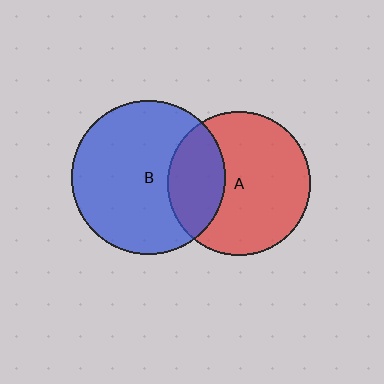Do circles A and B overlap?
Yes.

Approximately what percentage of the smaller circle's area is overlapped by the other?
Approximately 30%.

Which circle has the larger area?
Circle B (blue).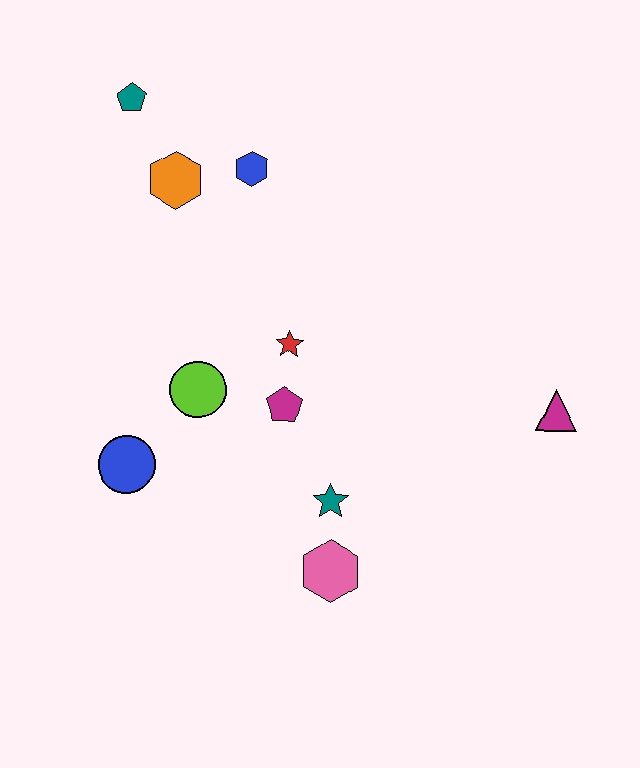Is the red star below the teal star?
No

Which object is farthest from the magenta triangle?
The teal pentagon is farthest from the magenta triangle.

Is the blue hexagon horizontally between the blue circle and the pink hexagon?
Yes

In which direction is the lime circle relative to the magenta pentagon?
The lime circle is to the left of the magenta pentagon.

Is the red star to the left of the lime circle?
No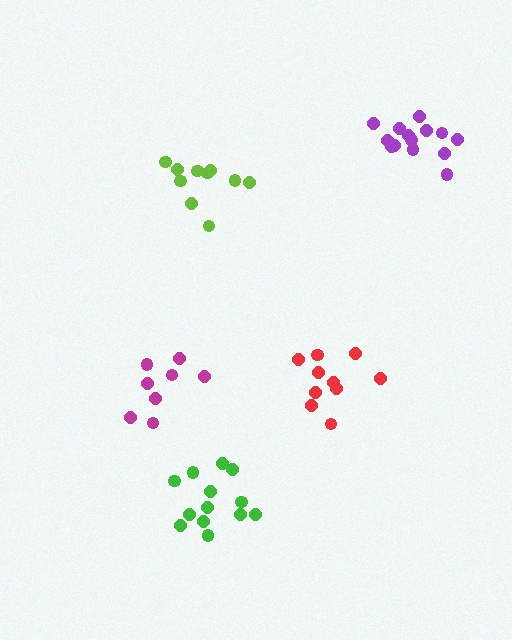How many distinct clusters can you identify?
There are 5 distinct clusters.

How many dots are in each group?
Group 1: 10 dots, Group 2: 8 dots, Group 3: 13 dots, Group 4: 10 dots, Group 5: 14 dots (55 total).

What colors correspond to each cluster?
The clusters are colored: lime, magenta, green, red, purple.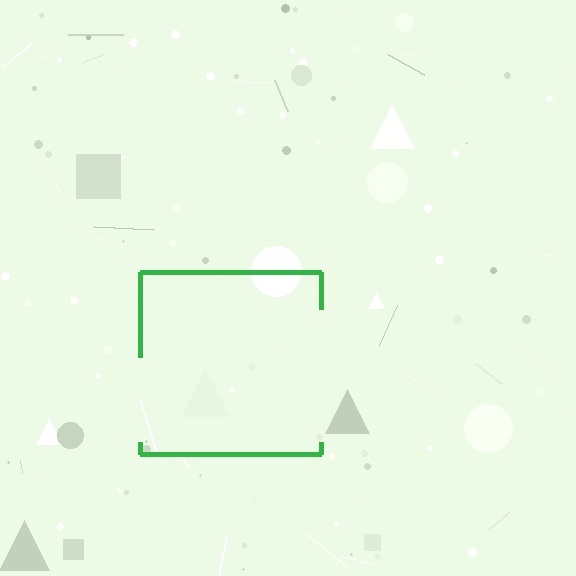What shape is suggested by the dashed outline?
The dashed outline suggests a square.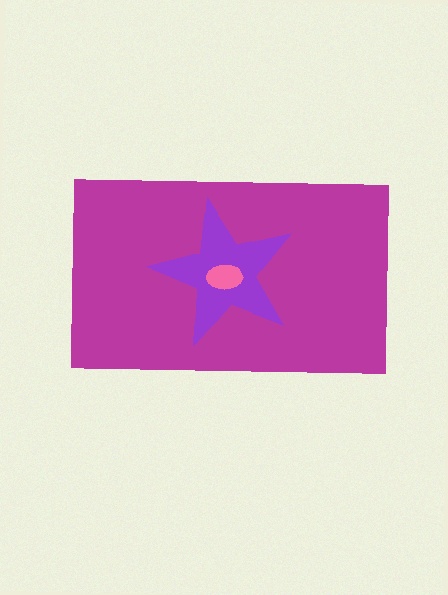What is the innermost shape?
The pink ellipse.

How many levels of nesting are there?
3.